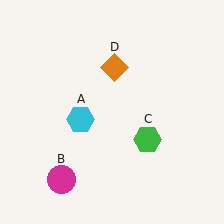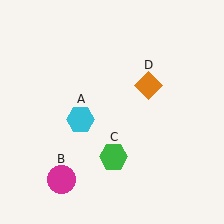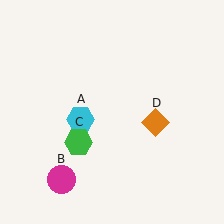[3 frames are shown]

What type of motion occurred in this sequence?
The green hexagon (object C), orange diamond (object D) rotated clockwise around the center of the scene.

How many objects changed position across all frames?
2 objects changed position: green hexagon (object C), orange diamond (object D).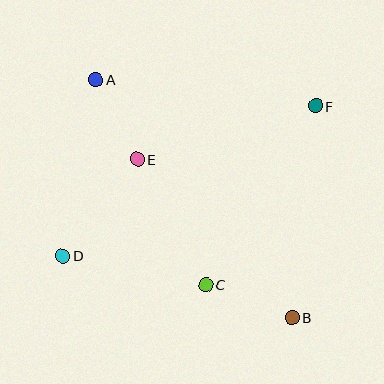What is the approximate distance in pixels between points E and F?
The distance between E and F is approximately 186 pixels.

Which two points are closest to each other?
Points A and E are closest to each other.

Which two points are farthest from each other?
Points A and B are farthest from each other.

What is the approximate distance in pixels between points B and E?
The distance between B and E is approximately 221 pixels.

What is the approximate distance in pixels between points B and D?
The distance between B and D is approximately 237 pixels.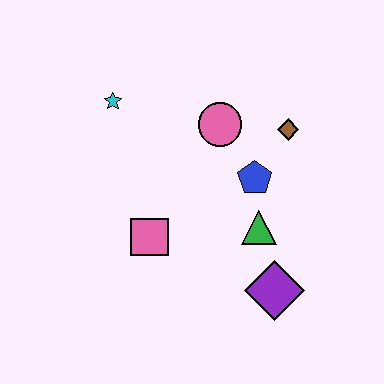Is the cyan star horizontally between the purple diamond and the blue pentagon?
No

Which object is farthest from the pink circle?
The purple diamond is farthest from the pink circle.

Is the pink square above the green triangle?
No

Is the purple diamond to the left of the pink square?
No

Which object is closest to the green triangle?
The blue pentagon is closest to the green triangle.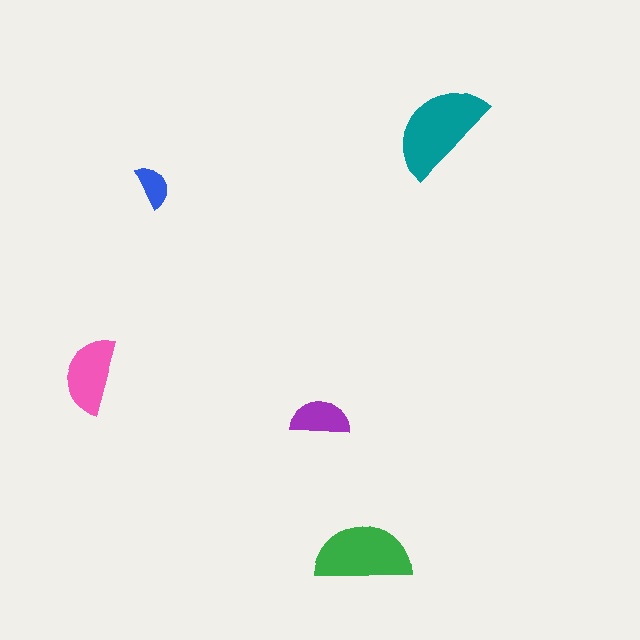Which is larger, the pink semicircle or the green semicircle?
The green one.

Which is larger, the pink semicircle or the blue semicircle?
The pink one.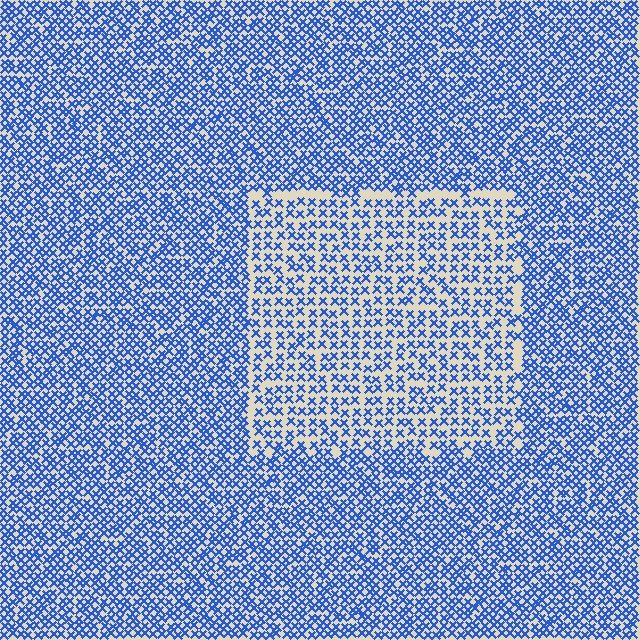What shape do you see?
I see a rectangle.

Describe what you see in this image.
The image contains small blue elements arranged at two different densities. A rectangle-shaped region is visible where the elements are less densely packed than the surrounding area.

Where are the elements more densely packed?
The elements are more densely packed outside the rectangle boundary.